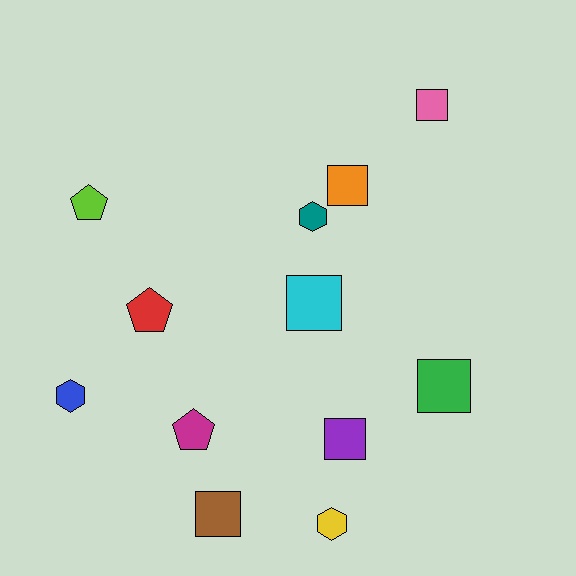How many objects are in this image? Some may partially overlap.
There are 12 objects.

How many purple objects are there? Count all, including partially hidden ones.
There is 1 purple object.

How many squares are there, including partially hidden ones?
There are 6 squares.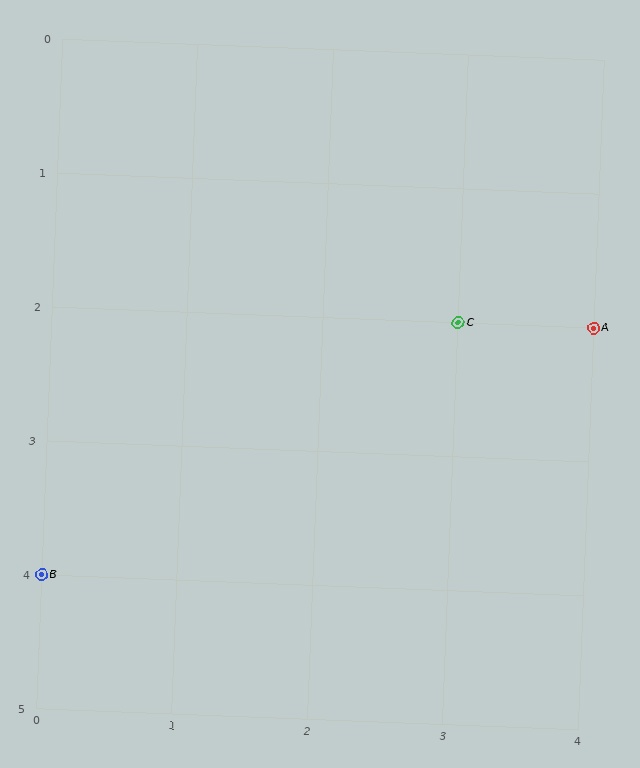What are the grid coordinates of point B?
Point B is at grid coordinates (0, 4).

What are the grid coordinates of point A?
Point A is at grid coordinates (4, 2).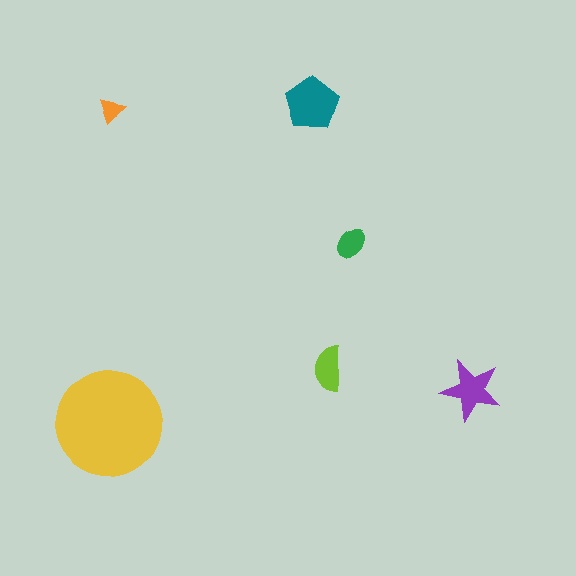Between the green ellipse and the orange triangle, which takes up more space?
The green ellipse.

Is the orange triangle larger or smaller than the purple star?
Smaller.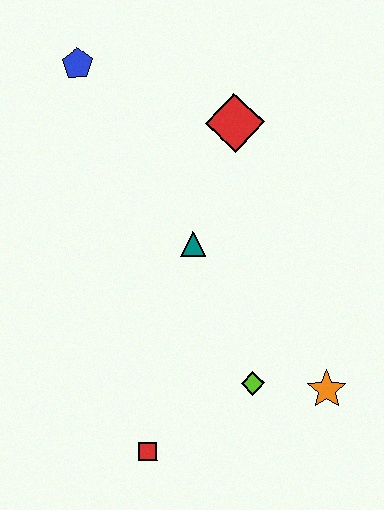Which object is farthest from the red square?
The blue pentagon is farthest from the red square.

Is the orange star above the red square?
Yes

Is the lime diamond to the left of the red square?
No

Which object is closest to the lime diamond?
The orange star is closest to the lime diamond.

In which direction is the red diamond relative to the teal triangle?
The red diamond is above the teal triangle.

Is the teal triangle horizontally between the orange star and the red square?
Yes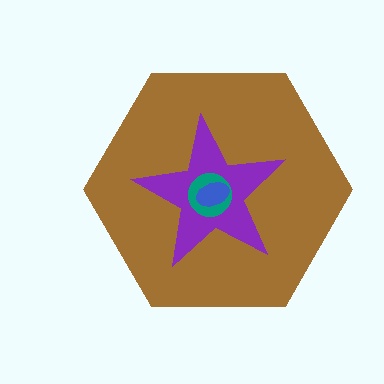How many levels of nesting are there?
4.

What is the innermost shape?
The blue ellipse.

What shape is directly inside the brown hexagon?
The purple star.